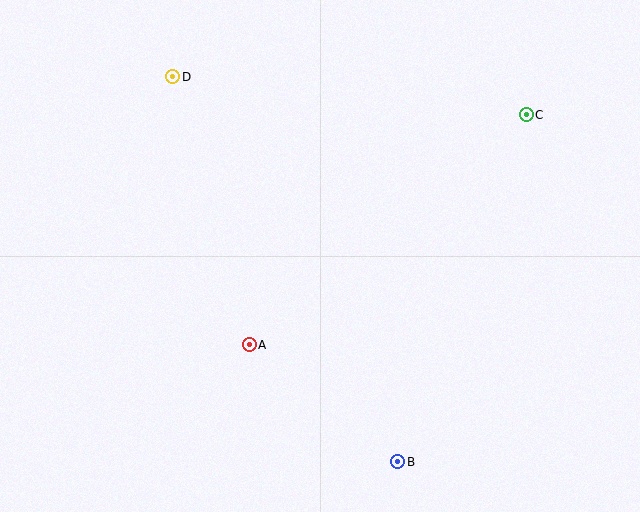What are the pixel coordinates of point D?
Point D is at (173, 77).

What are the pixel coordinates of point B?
Point B is at (398, 462).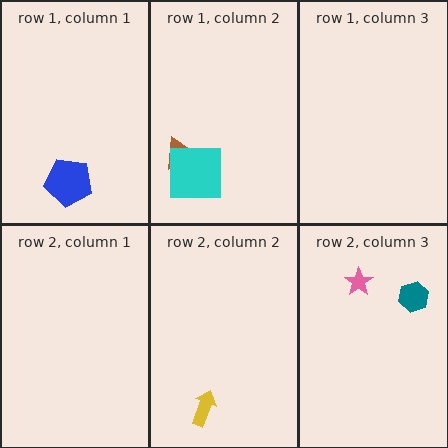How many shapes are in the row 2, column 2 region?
1.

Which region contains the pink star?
The row 2, column 3 region.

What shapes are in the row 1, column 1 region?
The blue pentagon.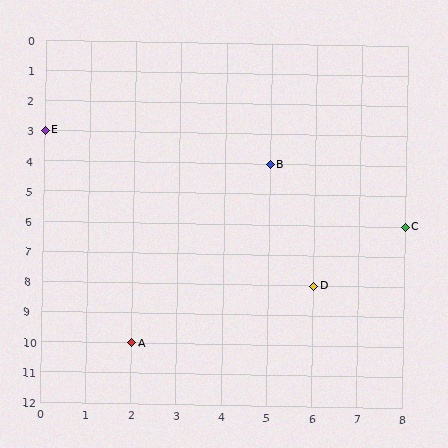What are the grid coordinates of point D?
Point D is at grid coordinates (6, 8).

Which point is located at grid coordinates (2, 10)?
Point A is at (2, 10).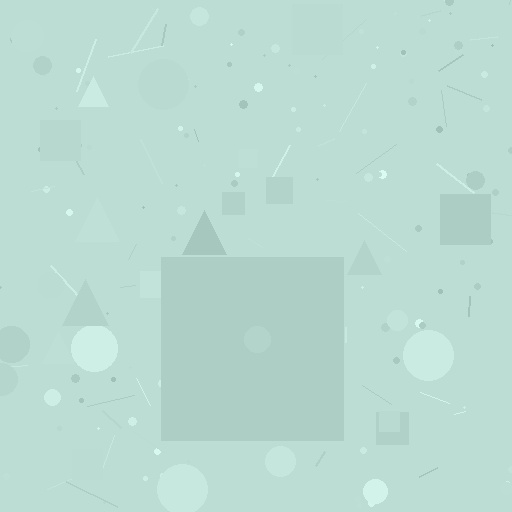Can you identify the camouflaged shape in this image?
The camouflaged shape is a square.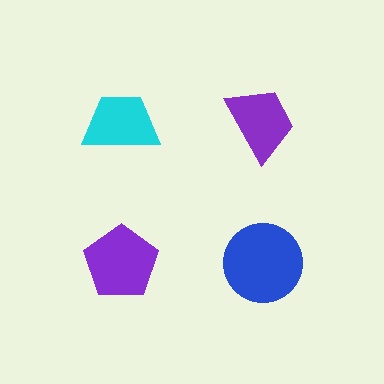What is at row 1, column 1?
A cyan trapezoid.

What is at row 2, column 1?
A purple pentagon.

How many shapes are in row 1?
2 shapes.